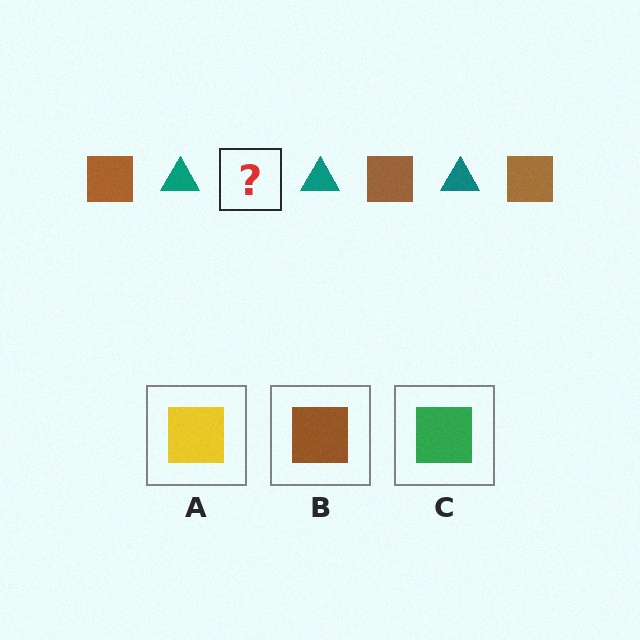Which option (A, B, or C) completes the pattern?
B.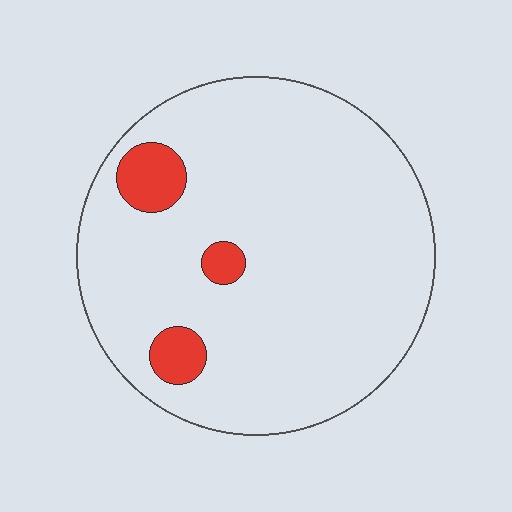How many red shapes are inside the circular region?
3.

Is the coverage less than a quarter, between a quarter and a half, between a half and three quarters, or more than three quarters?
Less than a quarter.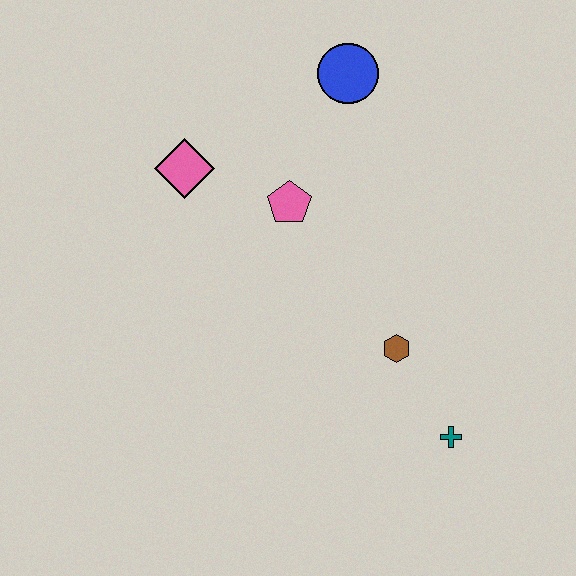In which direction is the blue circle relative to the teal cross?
The blue circle is above the teal cross.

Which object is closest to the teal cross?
The brown hexagon is closest to the teal cross.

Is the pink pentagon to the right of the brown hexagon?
No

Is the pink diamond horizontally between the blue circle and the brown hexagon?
No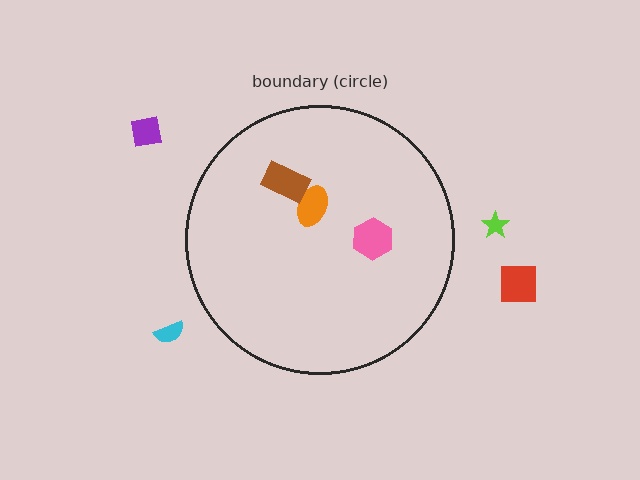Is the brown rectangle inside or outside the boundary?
Inside.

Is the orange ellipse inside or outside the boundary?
Inside.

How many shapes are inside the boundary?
3 inside, 4 outside.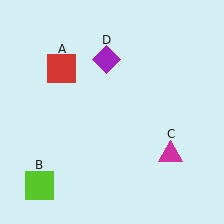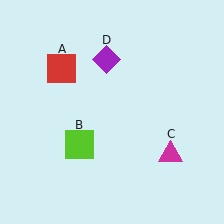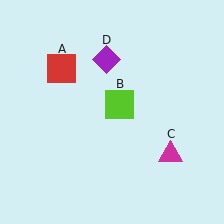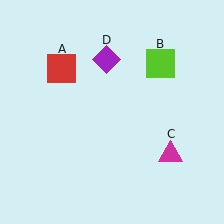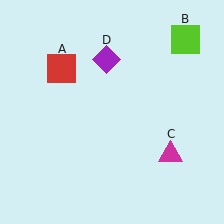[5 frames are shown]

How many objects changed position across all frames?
1 object changed position: lime square (object B).